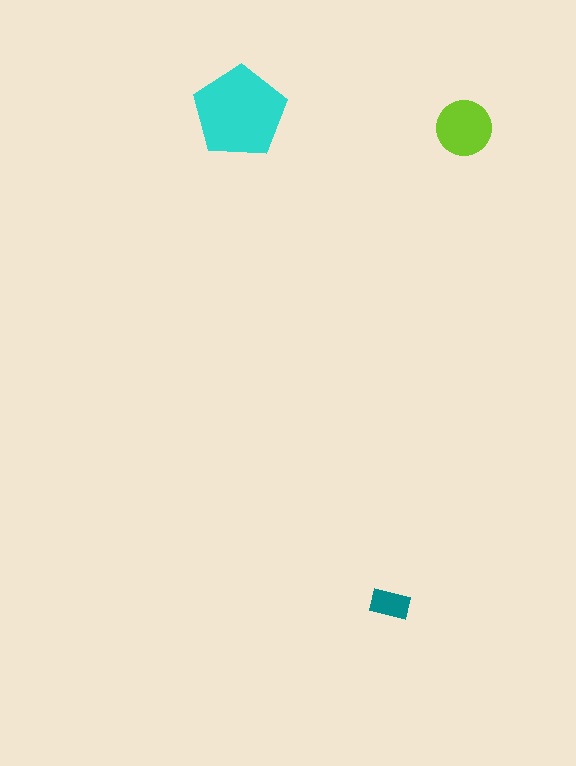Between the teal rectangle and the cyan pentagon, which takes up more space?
The cyan pentagon.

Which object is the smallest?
The teal rectangle.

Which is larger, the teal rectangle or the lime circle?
The lime circle.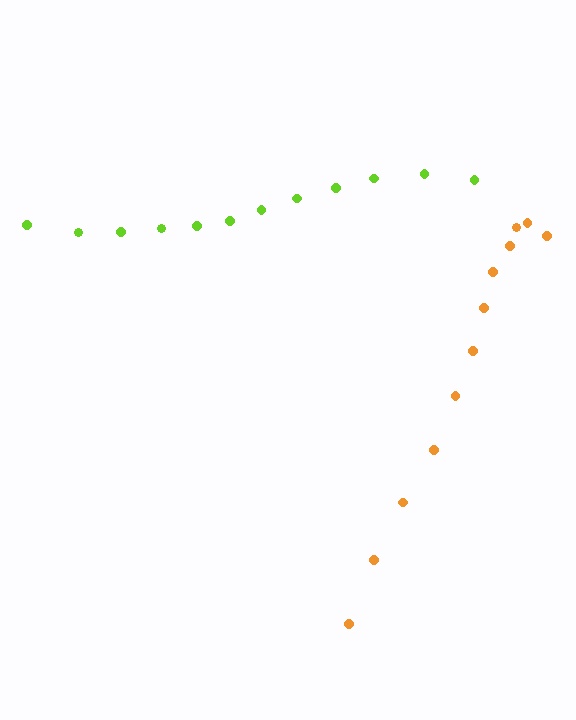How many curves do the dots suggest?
There are 2 distinct paths.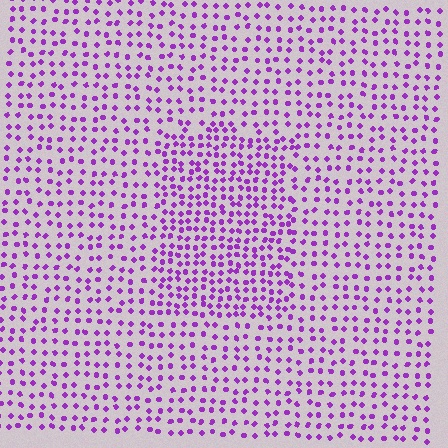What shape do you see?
I see a rectangle.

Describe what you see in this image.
The image contains small purple elements arranged at two different densities. A rectangle-shaped region is visible where the elements are more densely packed than the surrounding area.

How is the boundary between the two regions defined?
The boundary is defined by a change in element density (approximately 1.6x ratio). All elements are the same color, size, and shape.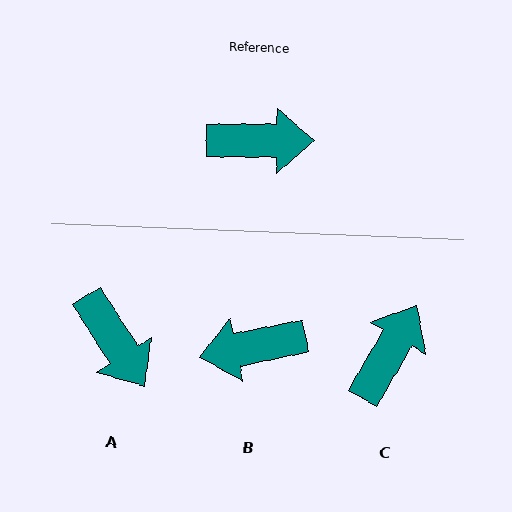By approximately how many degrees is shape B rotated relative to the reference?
Approximately 169 degrees clockwise.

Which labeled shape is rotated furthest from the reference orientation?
B, about 169 degrees away.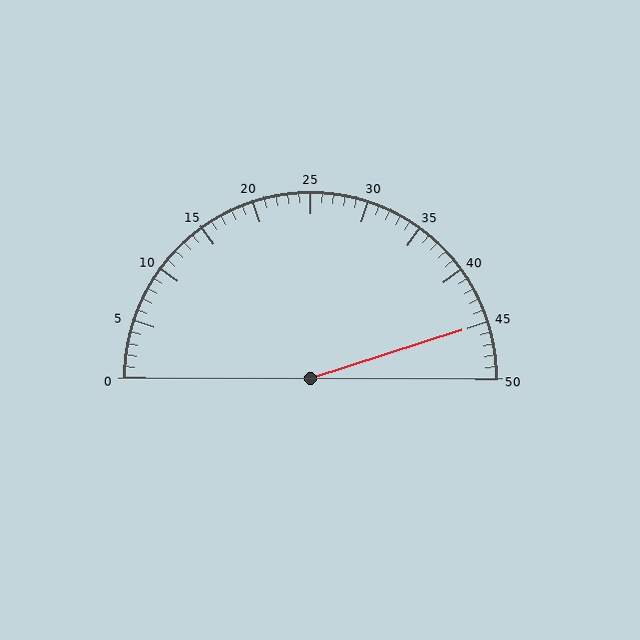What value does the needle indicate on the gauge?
The needle indicates approximately 45.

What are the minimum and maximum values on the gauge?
The gauge ranges from 0 to 50.